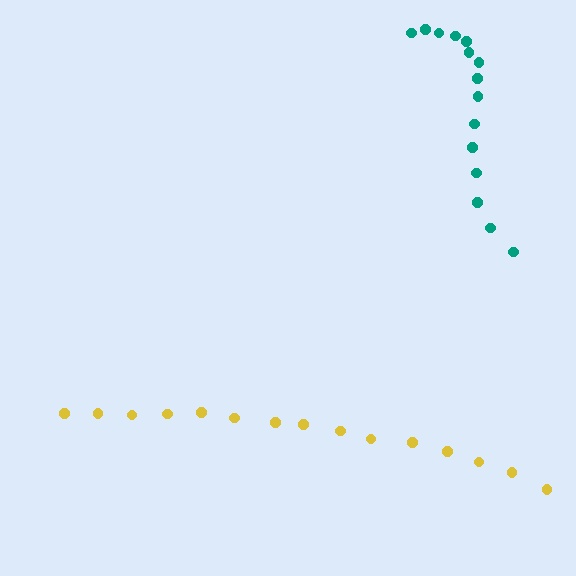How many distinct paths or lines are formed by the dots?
There are 2 distinct paths.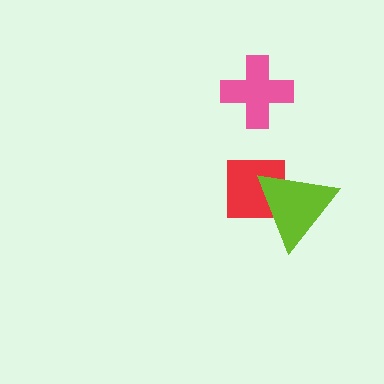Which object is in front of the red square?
The lime triangle is in front of the red square.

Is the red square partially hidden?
Yes, it is partially covered by another shape.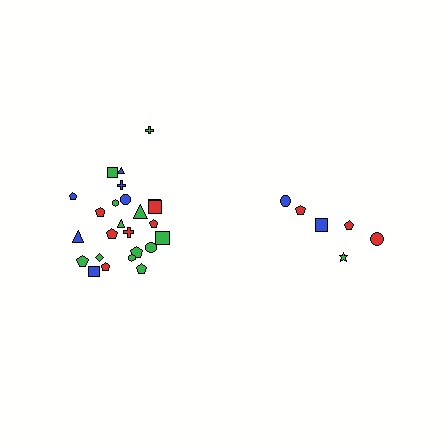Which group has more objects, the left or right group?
The left group.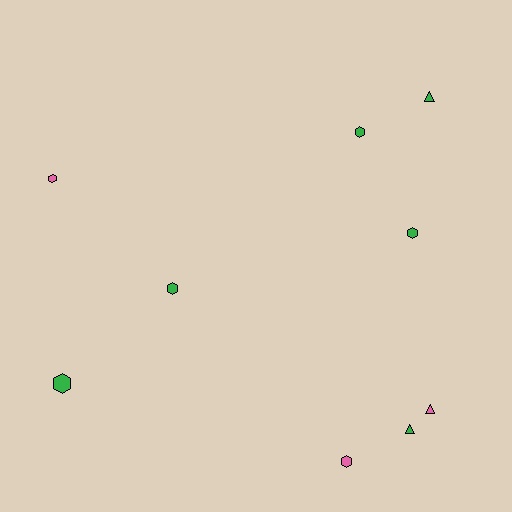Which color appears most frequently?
Green, with 6 objects.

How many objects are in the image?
There are 9 objects.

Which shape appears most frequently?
Hexagon, with 6 objects.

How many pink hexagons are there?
There are 2 pink hexagons.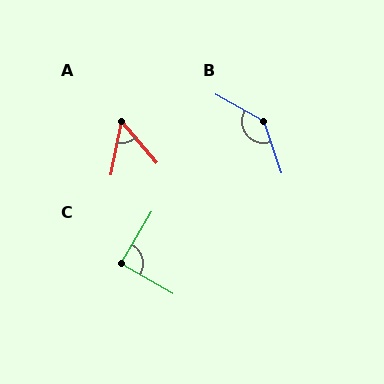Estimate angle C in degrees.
Approximately 89 degrees.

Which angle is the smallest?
A, at approximately 52 degrees.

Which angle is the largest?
B, at approximately 137 degrees.